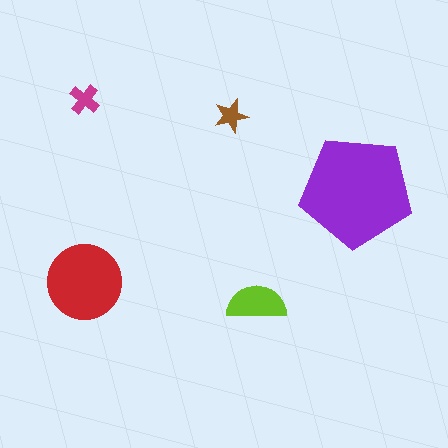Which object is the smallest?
The brown star.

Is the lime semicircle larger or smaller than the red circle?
Smaller.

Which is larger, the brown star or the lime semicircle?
The lime semicircle.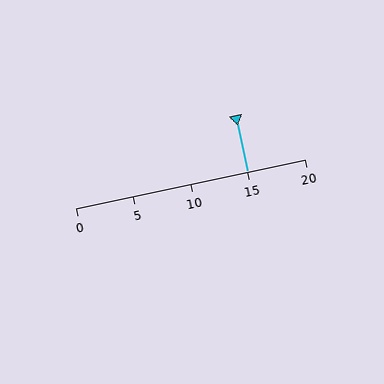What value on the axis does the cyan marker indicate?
The marker indicates approximately 15.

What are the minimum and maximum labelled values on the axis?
The axis runs from 0 to 20.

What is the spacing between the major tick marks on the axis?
The major ticks are spaced 5 apart.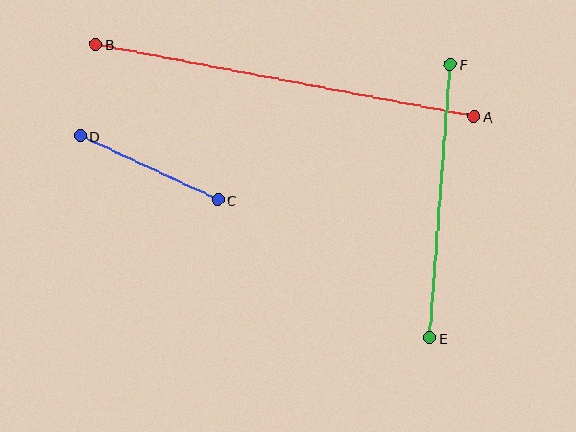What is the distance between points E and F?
The distance is approximately 274 pixels.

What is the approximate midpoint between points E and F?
The midpoint is at approximately (440, 201) pixels.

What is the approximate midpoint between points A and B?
The midpoint is at approximately (285, 81) pixels.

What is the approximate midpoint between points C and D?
The midpoint is at approximately (149, 168) pixels.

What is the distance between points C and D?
The distance is approximately 151 pixels.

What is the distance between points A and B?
The distance is approximately 385 pixels.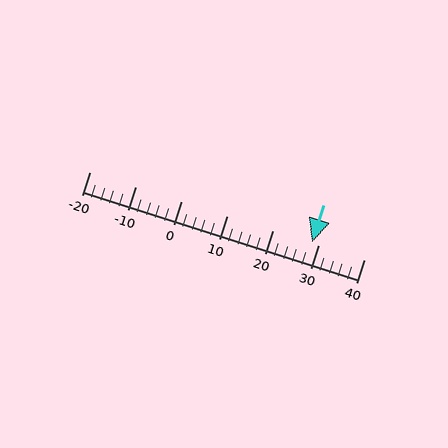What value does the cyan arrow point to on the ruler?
The cyan arrow points to approximately 29.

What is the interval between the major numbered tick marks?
The major tick marks are spaced 10 units apart.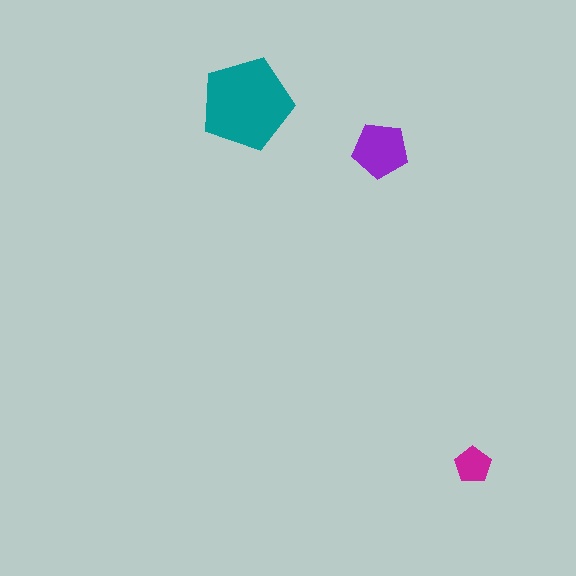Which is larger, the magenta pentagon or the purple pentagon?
The purple one.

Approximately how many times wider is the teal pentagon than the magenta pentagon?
About 2.5 times wider.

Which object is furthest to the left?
The teal pentagon is leftmost.